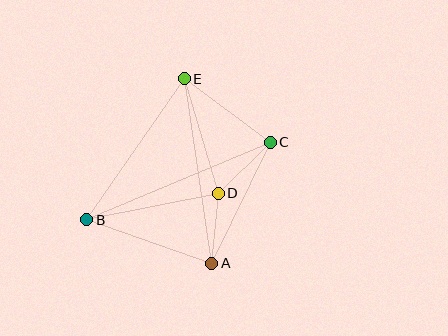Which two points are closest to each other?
Points A and D are closest to each other.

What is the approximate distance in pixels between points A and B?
The distance between A and B is approximately 132 pixels.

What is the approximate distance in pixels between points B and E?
The distance between B and E is approximately 171 pixels.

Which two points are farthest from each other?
Points B and C are farthest from each other.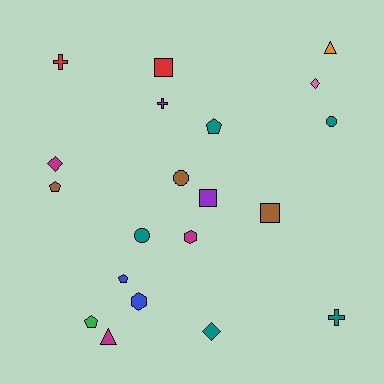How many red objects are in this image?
There are 2 red objects.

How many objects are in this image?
There are 20 objects.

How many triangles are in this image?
There are 2 triangles.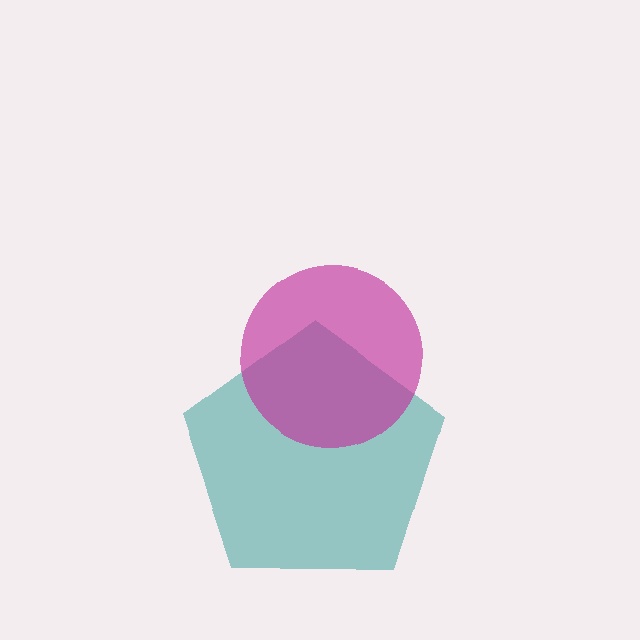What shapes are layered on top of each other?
The layered shapes are: a teal pentagon, a magenta circle.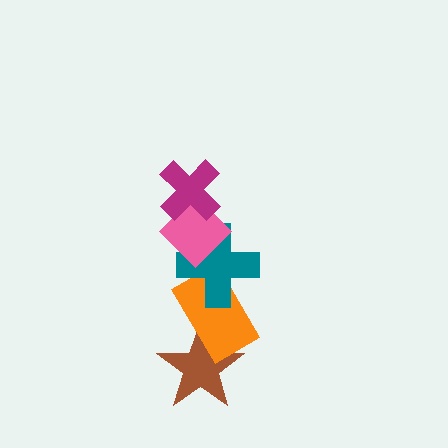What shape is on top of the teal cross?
The pink diamond is on top of the teal cross.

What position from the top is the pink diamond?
The pink diamond is 2nd from the top.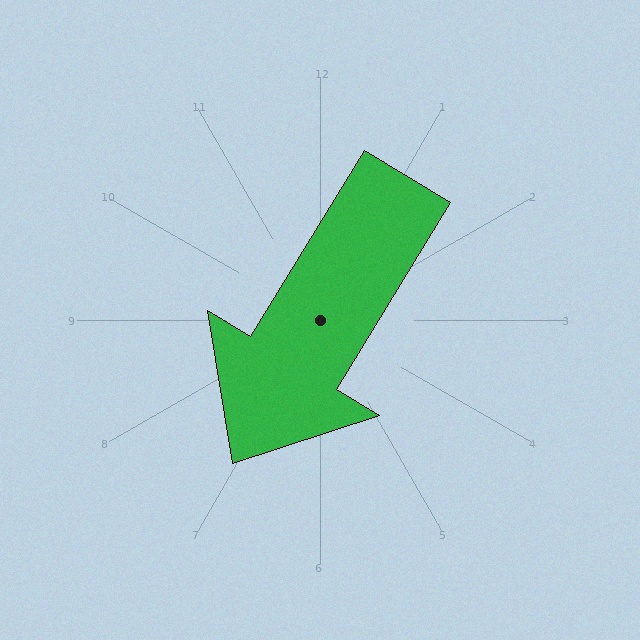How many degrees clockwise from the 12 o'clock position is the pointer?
Approximately 211 degrees.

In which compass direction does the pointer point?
Southwest.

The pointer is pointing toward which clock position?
Roughly 7 o'clock.